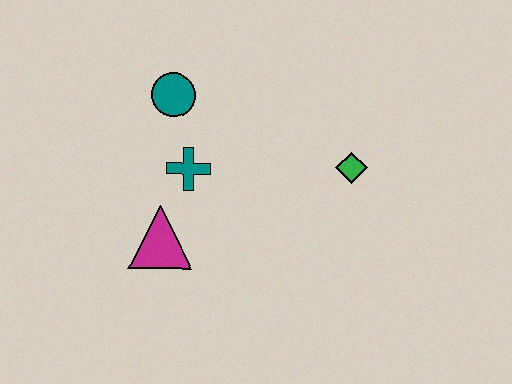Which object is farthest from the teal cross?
The green diamond is farthest from the teal cross.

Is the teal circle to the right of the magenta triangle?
Yes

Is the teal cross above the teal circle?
No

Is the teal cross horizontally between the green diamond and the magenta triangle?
Yes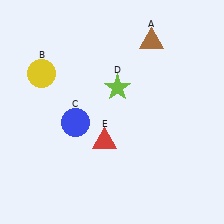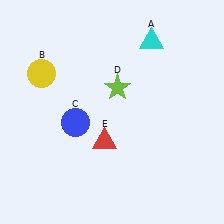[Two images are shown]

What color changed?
The triangle (A) changed from brown in Image 1 to cyan in Image 2.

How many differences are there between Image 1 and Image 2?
There is 1 difference between the two images.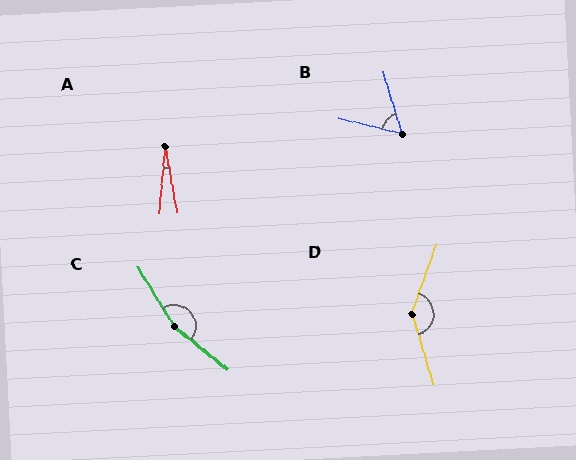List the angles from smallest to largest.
A (15°), B (60°), D (143°), C (161°).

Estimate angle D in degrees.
Approximately 143 degrees.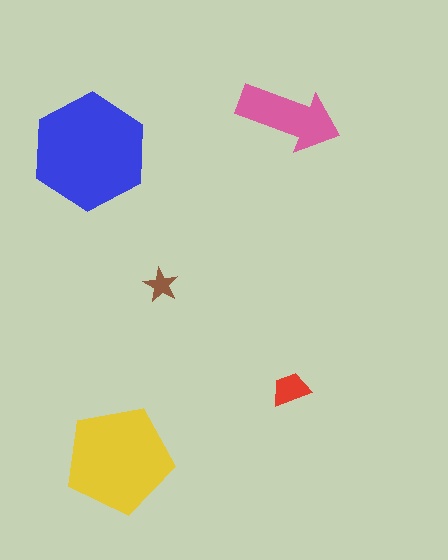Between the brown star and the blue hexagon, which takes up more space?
The blue hexagon.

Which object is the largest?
The blue hexagon.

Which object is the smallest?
The brown star.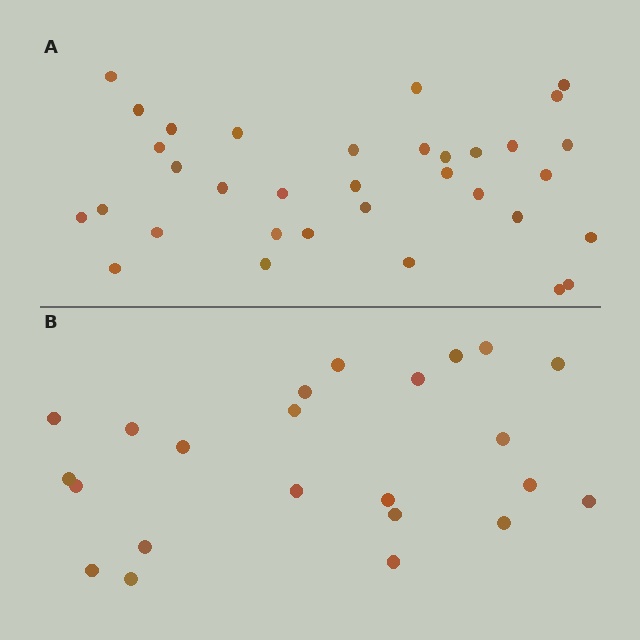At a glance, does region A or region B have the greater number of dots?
Region A (the top region) has more dots.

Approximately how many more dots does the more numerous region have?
Region A has roughly 12 or so more dots than region B.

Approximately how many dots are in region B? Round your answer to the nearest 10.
About 20 dots. (The exact count is 23, which rounds to 20.)